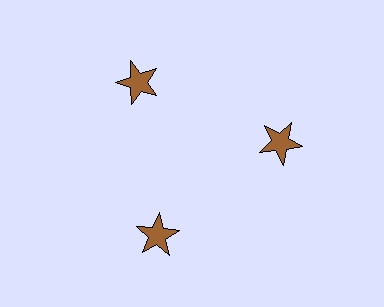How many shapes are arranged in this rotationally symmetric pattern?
There are 3 shapes, arranged in 3 groups of 1.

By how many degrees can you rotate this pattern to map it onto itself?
The pattern maps onto itself every 120 degrees of rotation.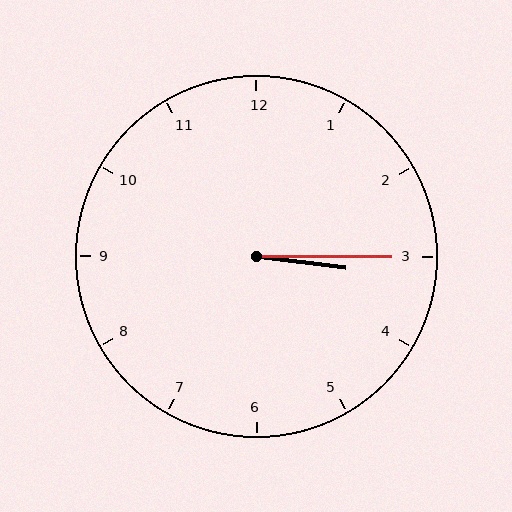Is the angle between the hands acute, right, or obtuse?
It is acute.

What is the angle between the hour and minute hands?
Approximately 8 degrees.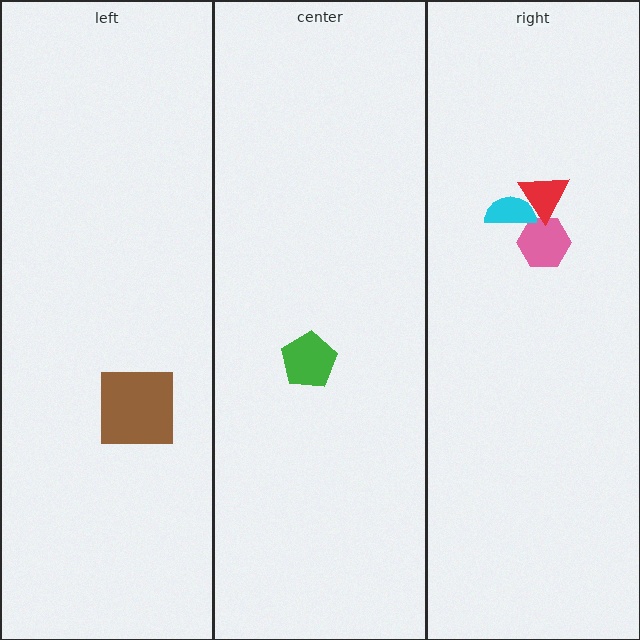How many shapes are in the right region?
3.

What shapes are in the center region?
The green pentagon.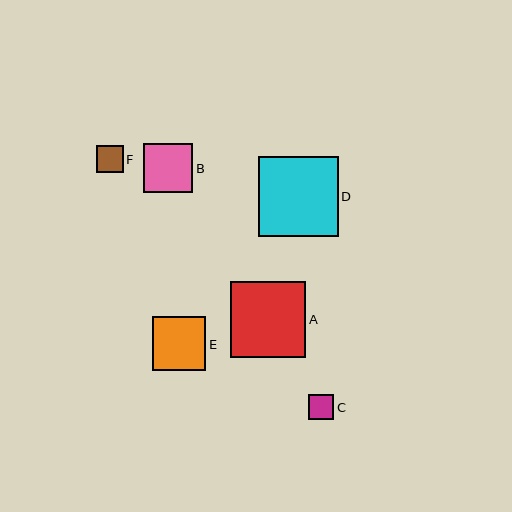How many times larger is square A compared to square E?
Square A is approximately 1.4 times the size of square E.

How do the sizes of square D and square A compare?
Square D and square A are approximately the same size.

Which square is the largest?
Square D is the largest with a size of approximately 80 pixels.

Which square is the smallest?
Square C is the smallest with a size of approximately 25 pixels.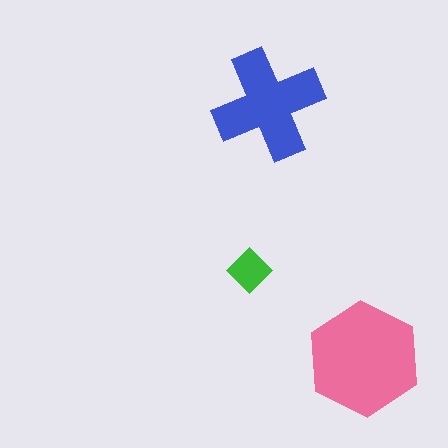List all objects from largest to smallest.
The pink hexagon, the blue cross, the green diamond.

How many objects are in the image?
There are 3 objects in the image.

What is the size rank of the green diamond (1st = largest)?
3rd.